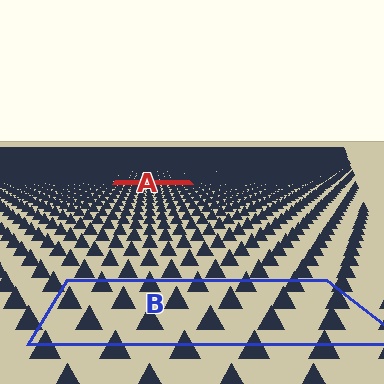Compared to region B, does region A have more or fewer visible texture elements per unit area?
Region A has more texture elements per unit area — they are packed more densely because it is farther away.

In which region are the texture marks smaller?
The texture marks are smaller in region A, because it is farther away.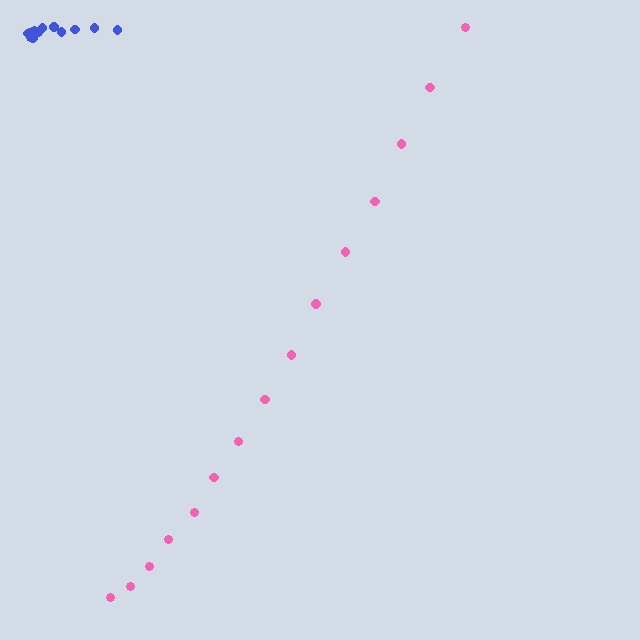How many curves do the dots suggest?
There are 2 distinct paths.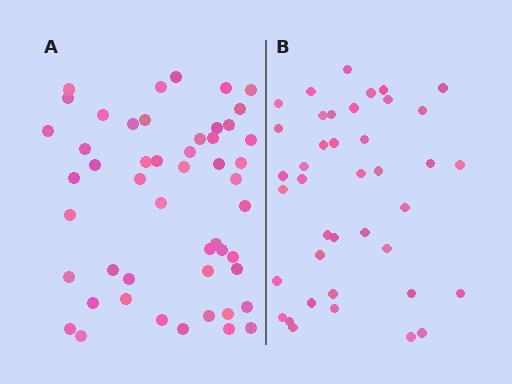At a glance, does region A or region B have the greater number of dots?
Region A (the left region) has more dots.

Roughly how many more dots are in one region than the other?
Region A has roughly 10 or so more dots than region B.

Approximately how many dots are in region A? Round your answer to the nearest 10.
About 50 dots.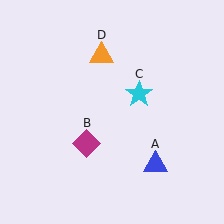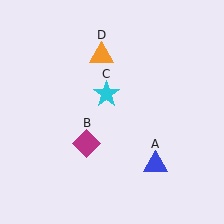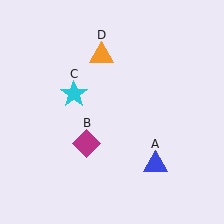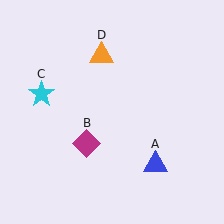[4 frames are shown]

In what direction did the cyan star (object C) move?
The cyan star (object C) moved left.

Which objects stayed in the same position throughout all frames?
Blue triangle (object A) and magenta diamond (object B) and orange triangle (object D) remained stationary.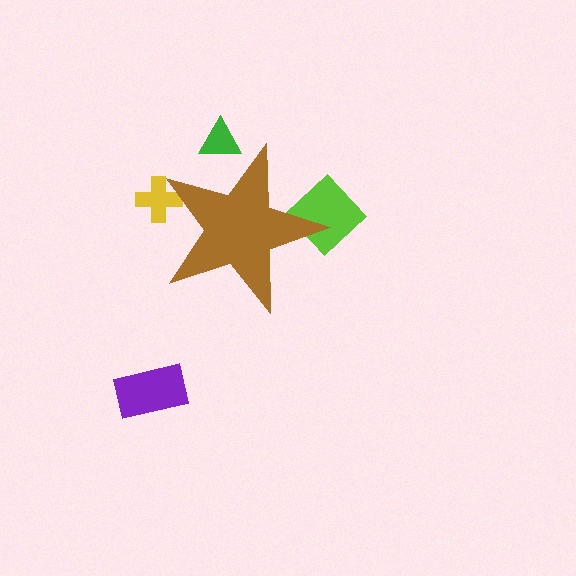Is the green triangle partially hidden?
Yes, the green triangle is partially hidden behind the brown star.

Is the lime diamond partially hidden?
Yes, the lime diamond is partially hidden behind the brown star.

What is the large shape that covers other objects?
A brown star.